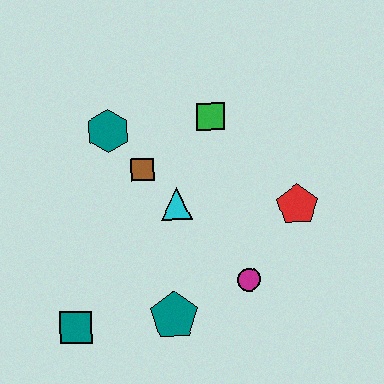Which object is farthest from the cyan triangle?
The teal square is farthest from the cyan triangle.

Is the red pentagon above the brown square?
No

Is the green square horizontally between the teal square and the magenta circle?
Yes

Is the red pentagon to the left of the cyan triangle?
No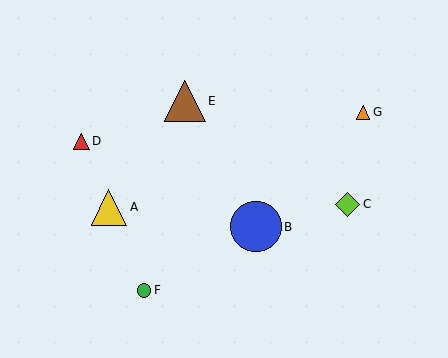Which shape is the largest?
The blue circle (labeled B) is the largest.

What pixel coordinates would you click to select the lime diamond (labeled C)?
Click at (347, 204) to select the lime diamond C.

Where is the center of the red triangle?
The center of the red triangle is at (81, 141).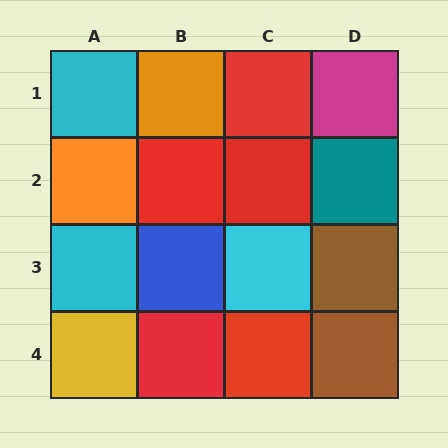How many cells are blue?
1 cell is blue.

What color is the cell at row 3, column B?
Blue.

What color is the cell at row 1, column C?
Red.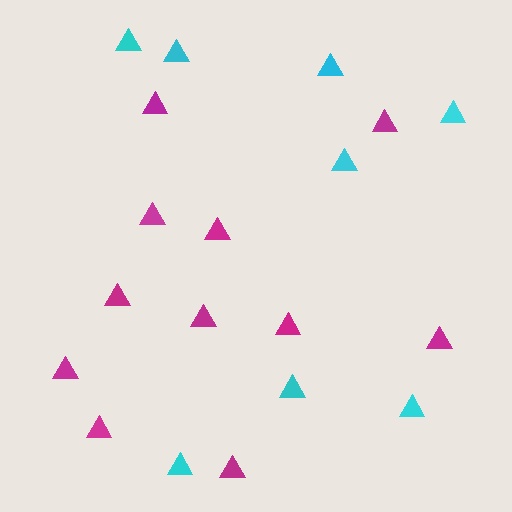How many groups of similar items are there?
There are 2 groups: one group of cyan triangles (8) and one group of magenta triangles (11).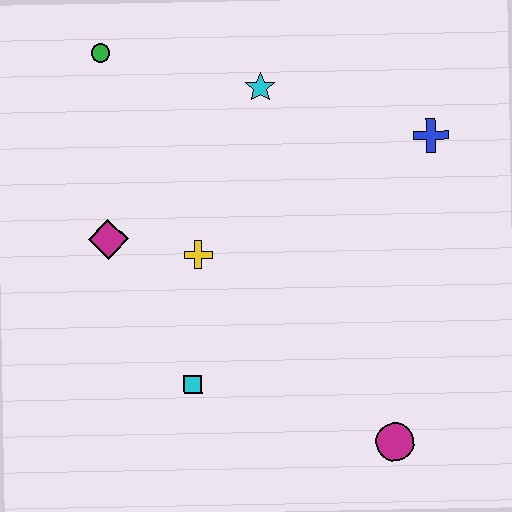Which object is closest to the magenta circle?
The cyan square is closest to the magenta circle.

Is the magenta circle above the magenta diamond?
No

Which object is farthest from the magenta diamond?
The magenta circle is farthest from the magenta diamond.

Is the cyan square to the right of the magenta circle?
No